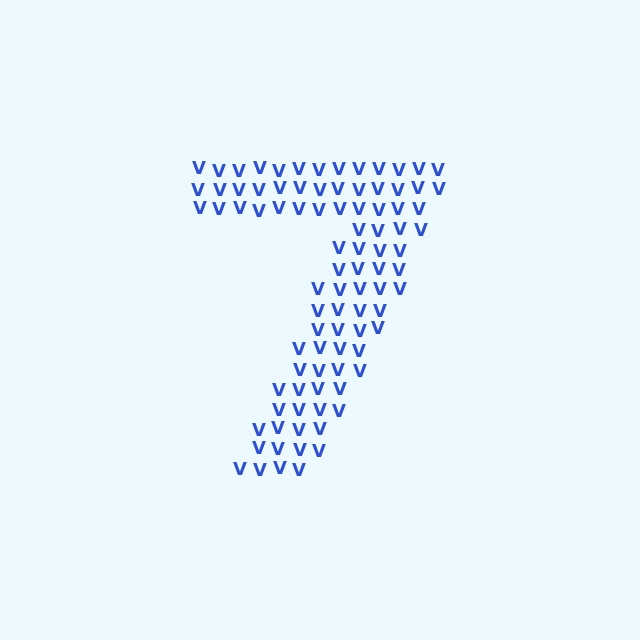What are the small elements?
The small elements are letter V's.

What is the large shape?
The large shape is the digit 7.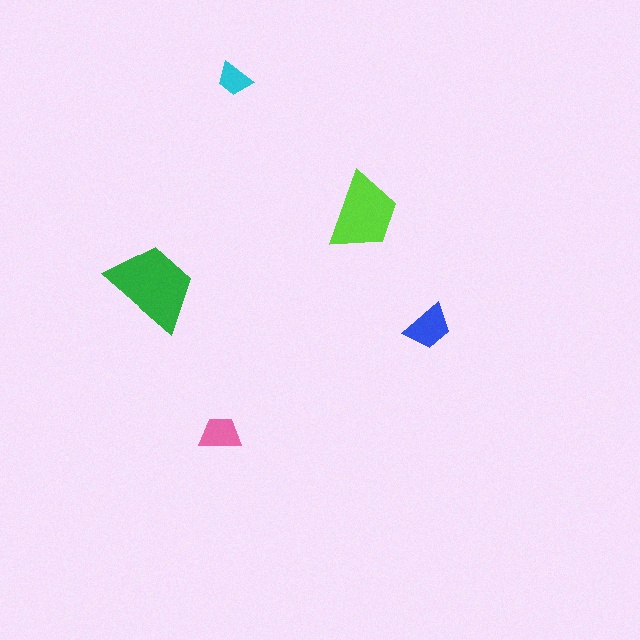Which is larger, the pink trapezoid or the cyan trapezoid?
The pink one.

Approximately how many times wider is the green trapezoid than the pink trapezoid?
About 2 times wider.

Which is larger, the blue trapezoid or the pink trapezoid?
The blue one.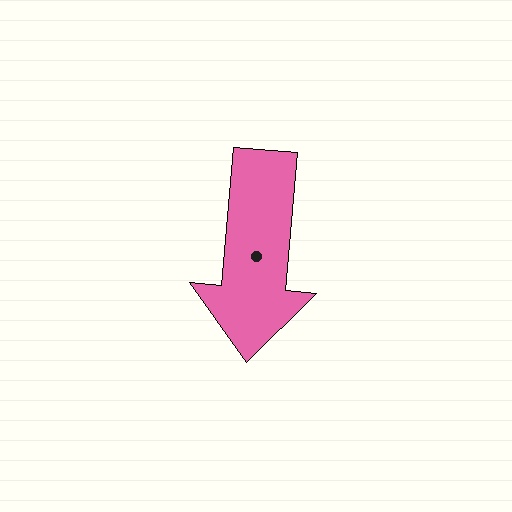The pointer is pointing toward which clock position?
Roughly 6 o'clock.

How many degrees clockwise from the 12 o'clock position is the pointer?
Approximately 185 degrees.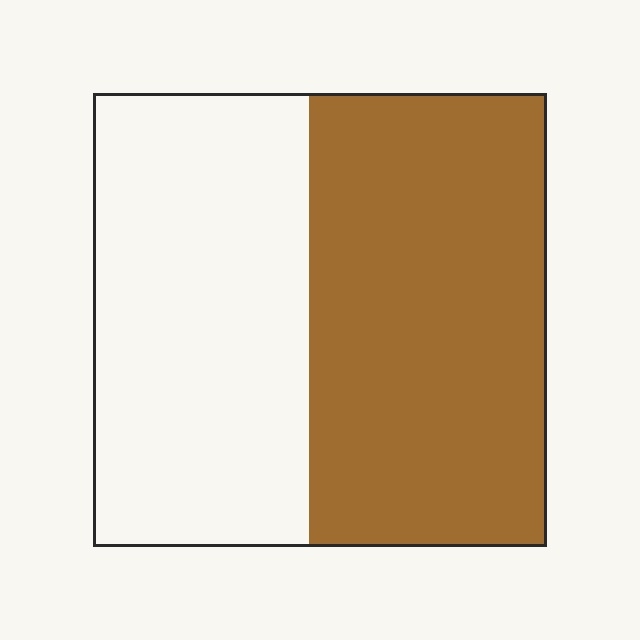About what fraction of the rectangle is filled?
About one half (1/2).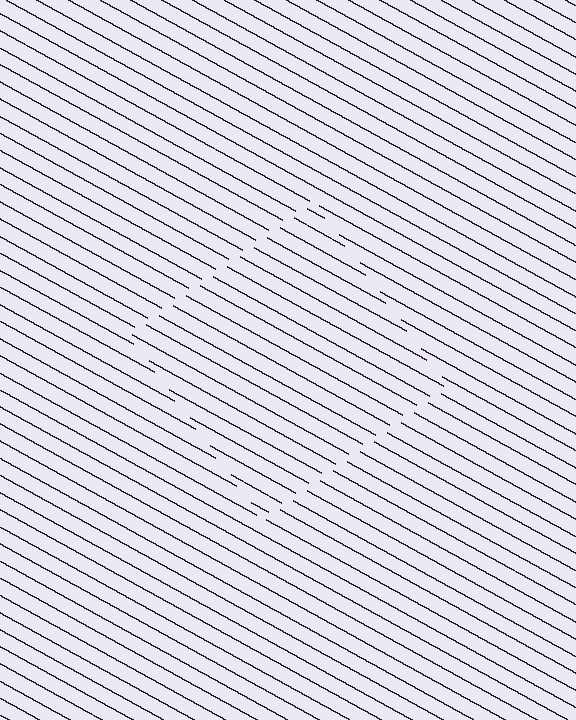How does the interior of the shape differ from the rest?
The interior of the shape contains the same grating, shifted by half a period — the contour is defined by the phase discontinuity where line-ends from the inner and outer gratings abut.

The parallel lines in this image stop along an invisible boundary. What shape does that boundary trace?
An illusory square. The interior of the shape contains the same grating, shifted by half a period — the contour is defined by the phase discontinuity where line-ends from the inner and outer gratings abut.